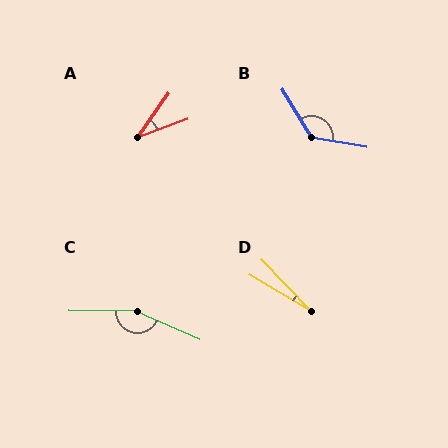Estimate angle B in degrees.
Approximately 131 degrees.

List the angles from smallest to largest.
D (15°), A (35°), B (131°), C (157°).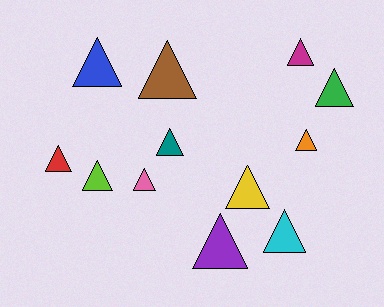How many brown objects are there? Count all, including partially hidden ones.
There is 1 brown object.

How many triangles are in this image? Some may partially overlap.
There are 12 triangles.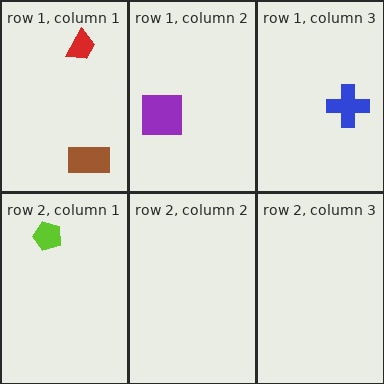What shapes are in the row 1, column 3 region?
The blue cross.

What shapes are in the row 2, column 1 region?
The lime pentagon.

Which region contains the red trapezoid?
The row 1, column 1 region.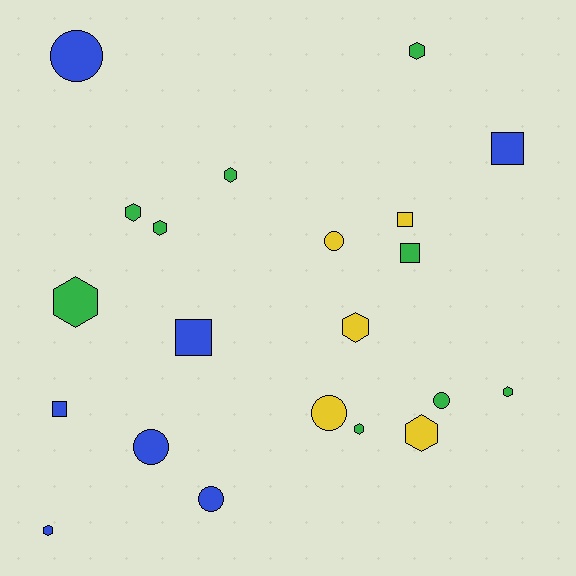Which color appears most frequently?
Green, with 9 objects.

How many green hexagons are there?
There are 7 green hexagons.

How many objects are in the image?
There are 21 objects.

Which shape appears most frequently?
Hexagon, with 10 objects.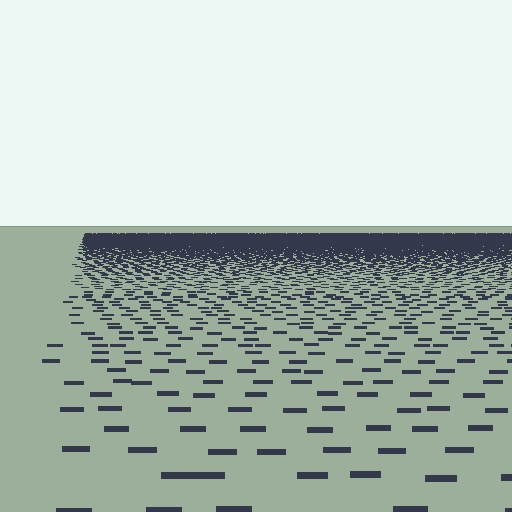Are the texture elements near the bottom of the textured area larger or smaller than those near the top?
Larger. Near the bottom, elements are closer to the viewer and appear at a bigger on-screen size.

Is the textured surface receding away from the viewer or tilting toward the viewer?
The surface is receding away from the viewer. Texture elements get smaller and denser toward the top.